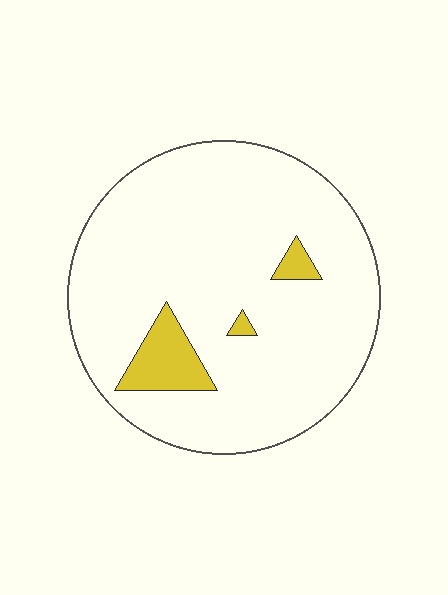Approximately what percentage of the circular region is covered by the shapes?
Approximately 10%.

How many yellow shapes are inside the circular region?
3.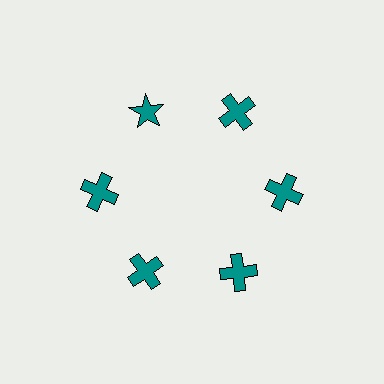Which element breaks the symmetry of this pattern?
The teal star at roughly the 11 o'clock position breaks the symmetry. All other shapes are teal crosses.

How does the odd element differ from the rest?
It has a different shape: star instead of cross.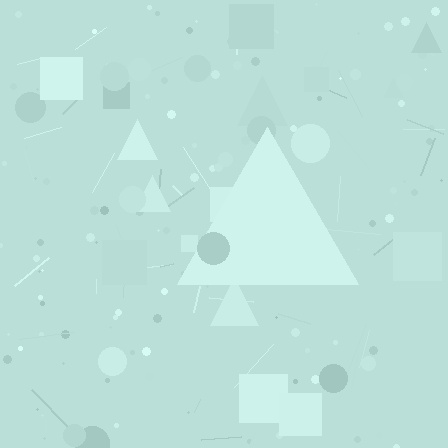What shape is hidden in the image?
A triangle is hidden in the image.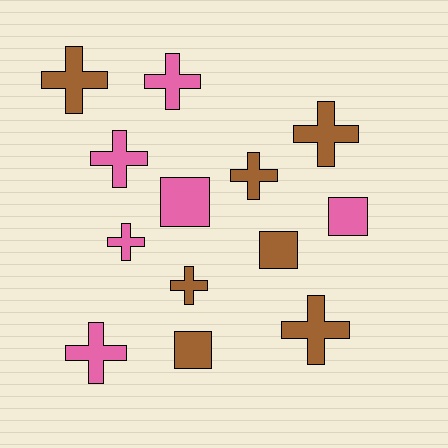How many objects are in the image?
There are 13 objects.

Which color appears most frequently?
Brown, with 7 objects.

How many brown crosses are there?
There are 5 brown crosses.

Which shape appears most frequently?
Cross, with 9 objects.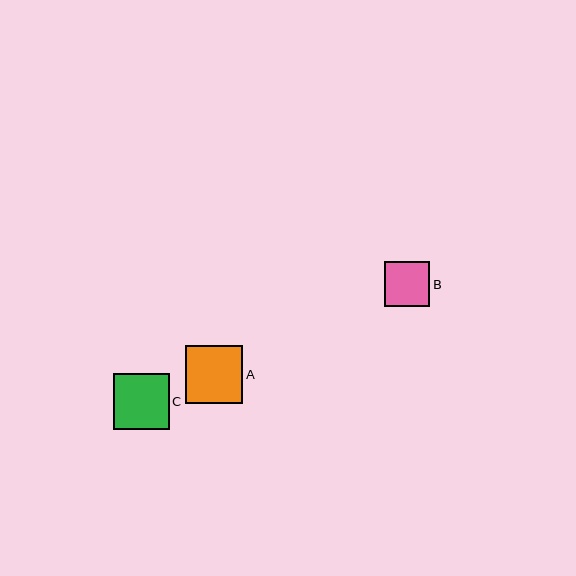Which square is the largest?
Square A is the largest with a size of approximately 58 pixels.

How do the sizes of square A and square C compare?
Square A and square C are approximately the same size.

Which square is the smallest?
Square B is the smallest with a size of approximately 45 pixels.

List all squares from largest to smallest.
From largest to smallest: A, C, B.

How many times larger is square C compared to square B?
Square C is approximately 1.2 times the size of square B.